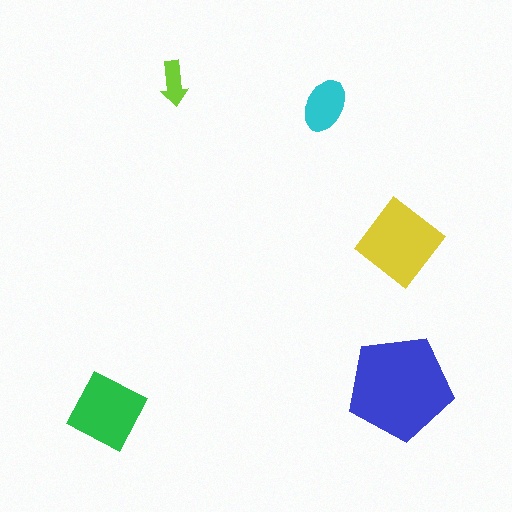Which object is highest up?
The lime arrow is topmost.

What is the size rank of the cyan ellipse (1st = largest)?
4th.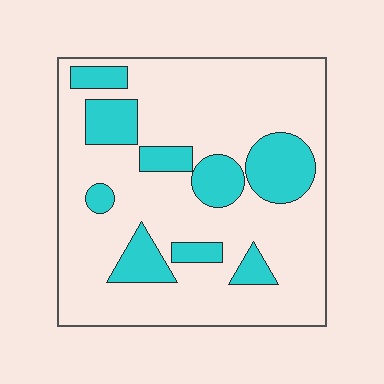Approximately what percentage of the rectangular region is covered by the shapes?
Approximately 25%.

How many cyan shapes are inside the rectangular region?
9.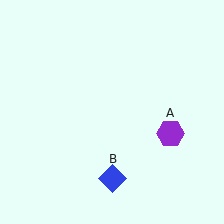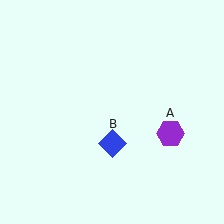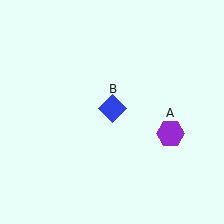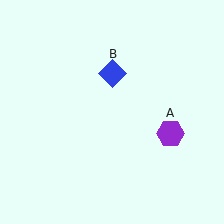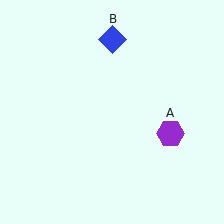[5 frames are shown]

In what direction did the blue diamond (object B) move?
The blue diamond (object B) moved up.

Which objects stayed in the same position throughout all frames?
Purple hexagon (object A) remained stationary.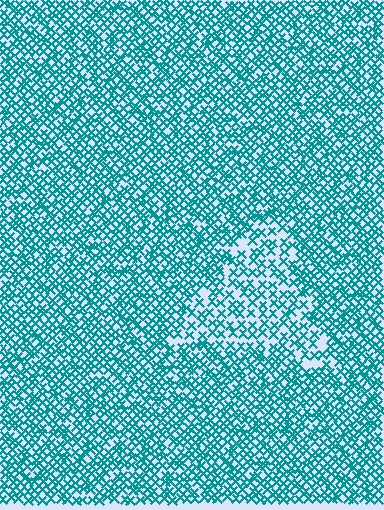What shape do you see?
I see a triangle.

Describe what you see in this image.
The image contains small teal elements arranged at two different densities. A triangle-shaped region is visible where the elements are less densely packed than the surrounding area.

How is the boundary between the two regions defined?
The boundary is defined by a change in element density (approximately 1.7x ratio). All elements are the same color, size, and shape.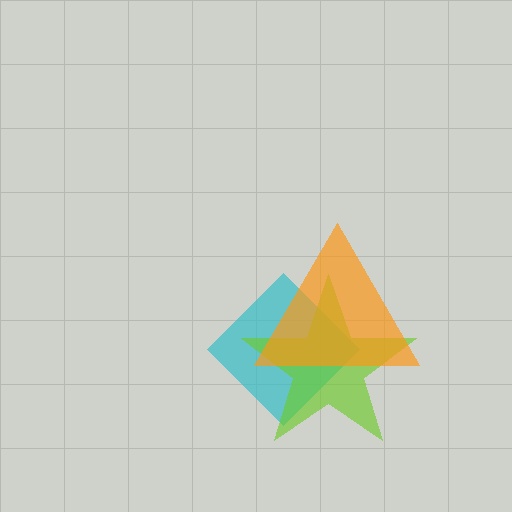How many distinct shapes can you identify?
There are 3 distinct shapes: a cyan diamond, a lime star, an orange triangle.